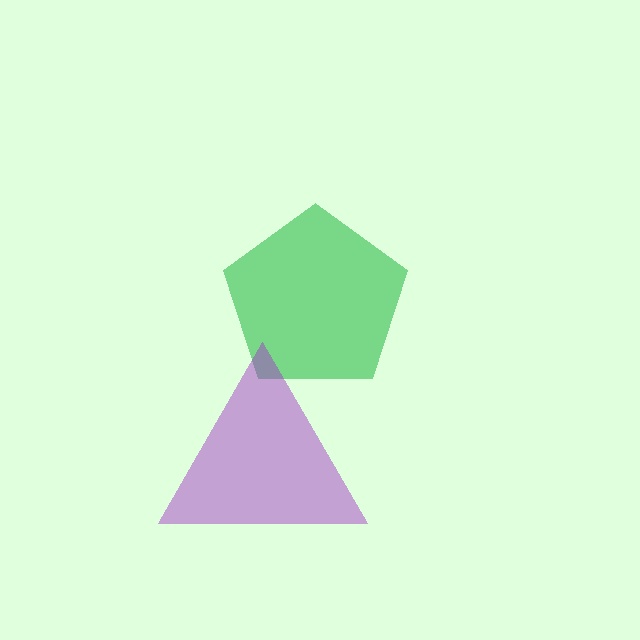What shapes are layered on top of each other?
The layered shapes are: a green pentagon, a purple triangle.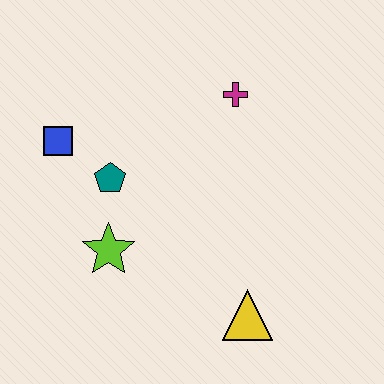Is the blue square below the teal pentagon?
No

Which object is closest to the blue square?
The teal pentagon is closest to the blue square.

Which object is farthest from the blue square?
The yellow triangle is farthest from the blue square.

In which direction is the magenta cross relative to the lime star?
The magenta cross is above the lime star.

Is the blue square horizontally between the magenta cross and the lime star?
No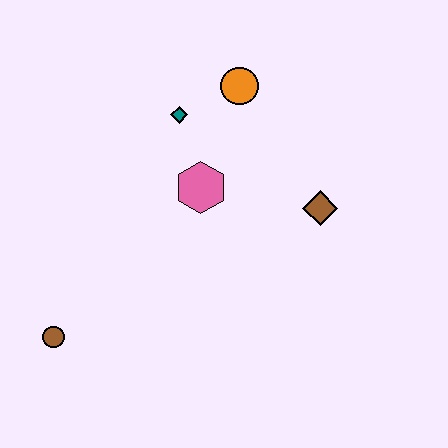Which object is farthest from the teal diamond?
The brown circle is farthest from the teal diamond.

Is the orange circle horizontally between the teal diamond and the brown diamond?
Yes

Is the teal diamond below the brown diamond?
No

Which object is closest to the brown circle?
The pink hexagon is closest to the brown circle.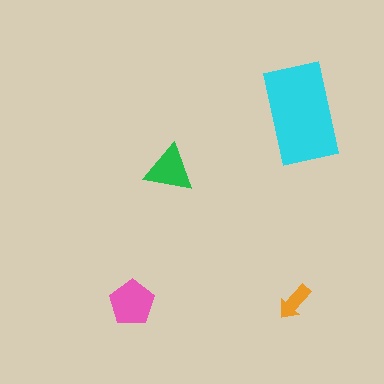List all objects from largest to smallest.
The cyan rectangle, the pink pentagon, the green triangle, the orange arrow.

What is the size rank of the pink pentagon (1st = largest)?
2nd.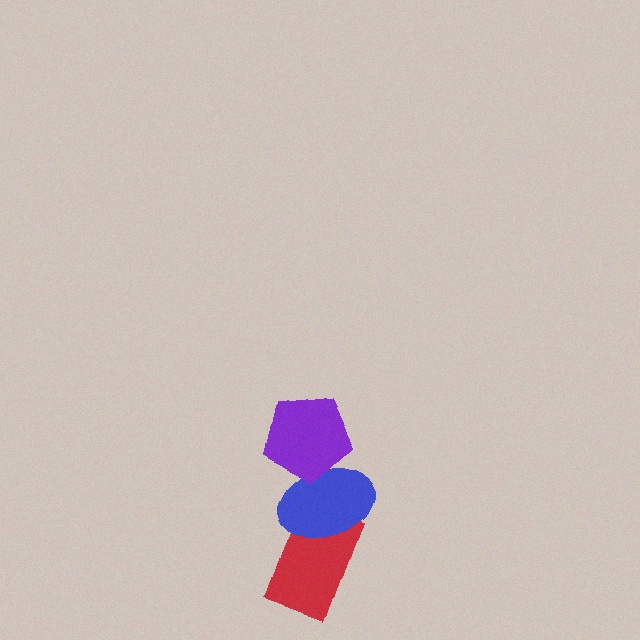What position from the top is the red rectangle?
The red rectangle is 3rd from the top.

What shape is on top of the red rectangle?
The blue ellipse is on top of the red rectangle.